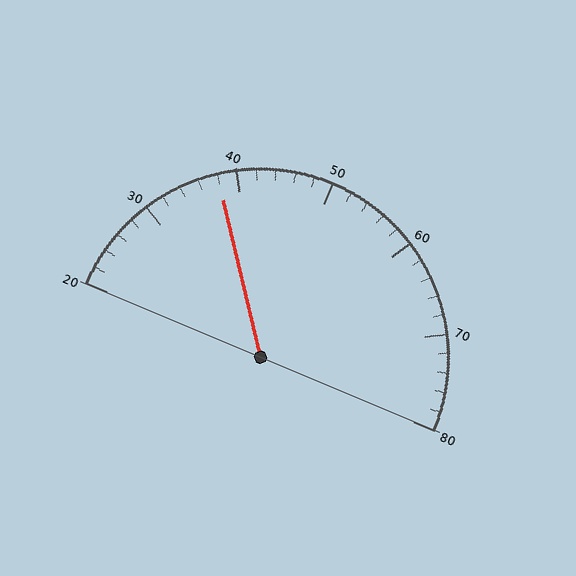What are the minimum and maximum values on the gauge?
The gauge ranges from 20 to 80.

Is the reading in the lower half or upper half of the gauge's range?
The reading is in the lower half of the range (20 to 80).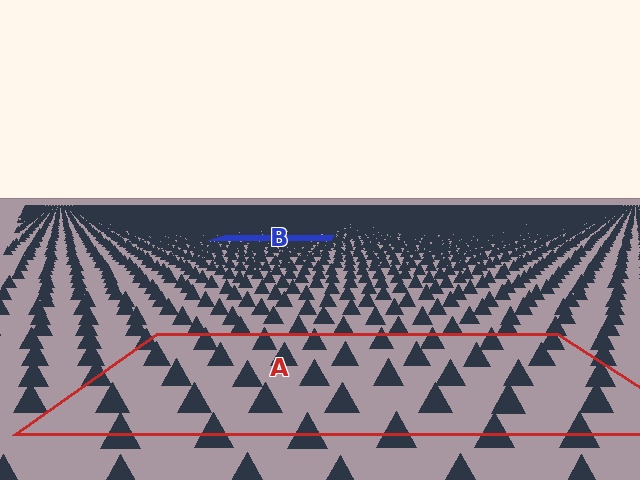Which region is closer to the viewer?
Region A is closer. The texture elements there are larger and more spread out.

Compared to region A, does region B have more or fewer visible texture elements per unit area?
Region B has more texture elements per unit area — they are packed more densely because it is farther away.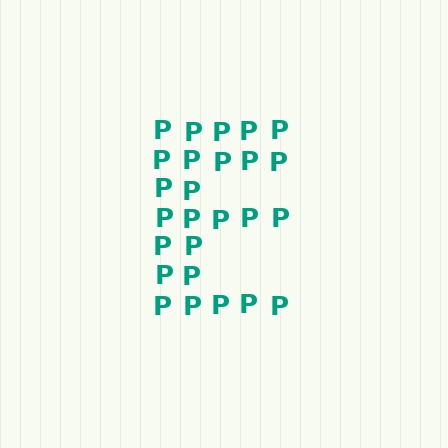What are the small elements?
The small elements are letter P's.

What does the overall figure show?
The overall figure shows the letter E.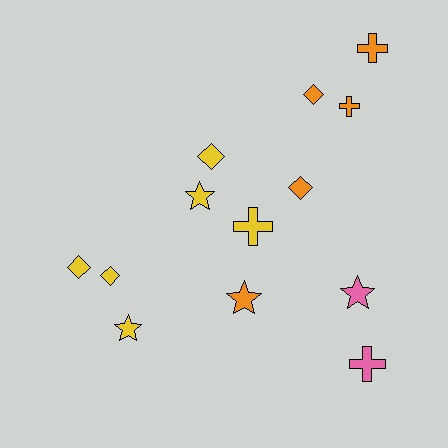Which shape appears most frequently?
Diamond, with 5 objects.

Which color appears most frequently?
Yellow, with 6 objects.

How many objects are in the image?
There are 13 objects.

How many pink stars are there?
There is 1 pink star.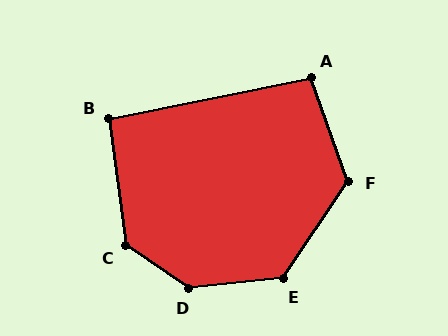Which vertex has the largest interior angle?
D, at approximately 140 degrees.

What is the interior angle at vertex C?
Approximately 132 degrees (obtuse).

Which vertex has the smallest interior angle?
B, at approximately 94 degrees.